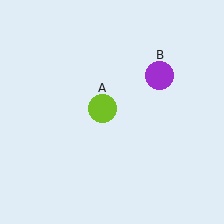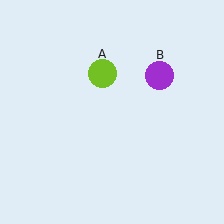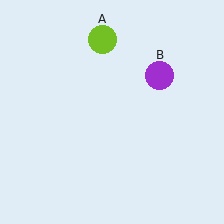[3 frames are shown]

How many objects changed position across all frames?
1 object changed position: lime circle (object A).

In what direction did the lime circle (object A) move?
The lime circle (object A) moved up.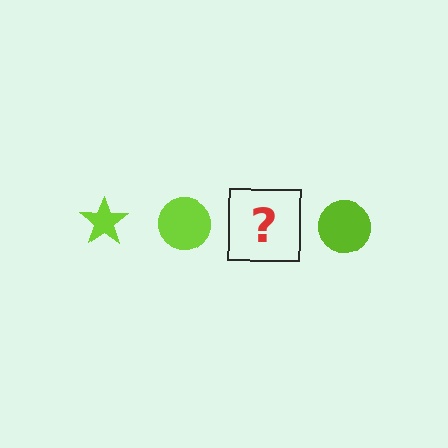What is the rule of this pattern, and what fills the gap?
The rule is that the pattern cycles through star, circle shapes in lime. The gap should be filled with a lime star.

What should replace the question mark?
The question mark should be replaced with a lime star.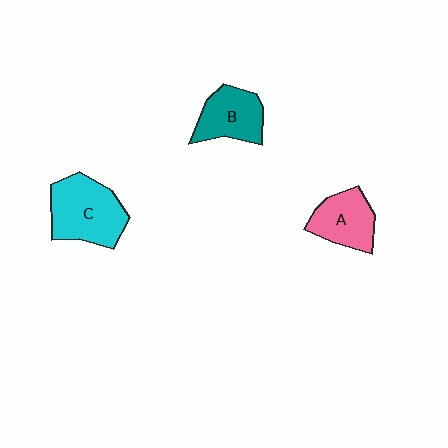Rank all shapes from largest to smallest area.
From largest to smallest: C (cyan), B (teal), A (pink).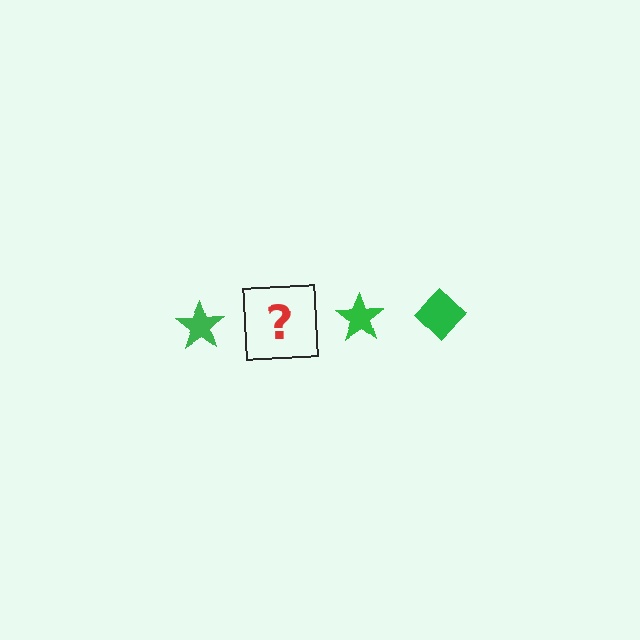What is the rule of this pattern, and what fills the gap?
The rule is that the pattern cycles through star, diamond shapes in green. The gap should be filled with a green diamond.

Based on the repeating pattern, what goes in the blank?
The blank should be a green diamond.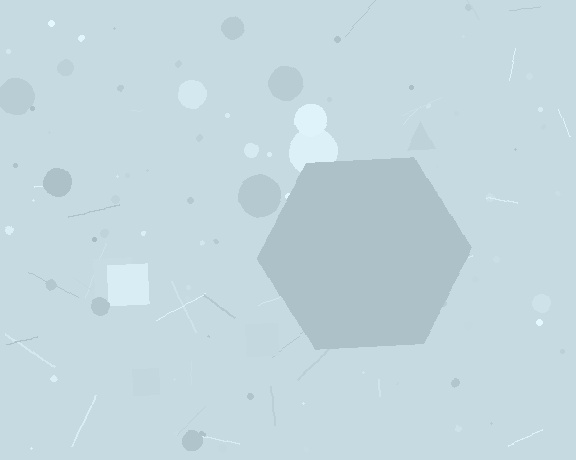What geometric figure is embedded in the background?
A hexagon is embedded in the background.